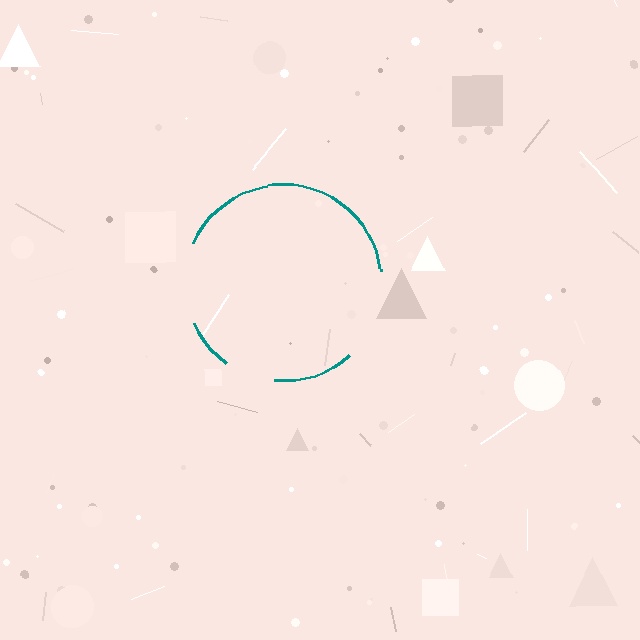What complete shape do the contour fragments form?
The contour fragments form a circle.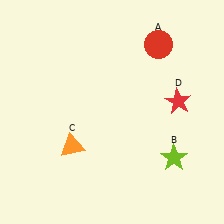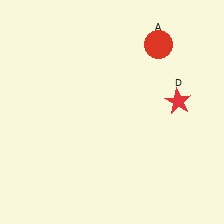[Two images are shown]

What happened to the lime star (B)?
The lime star (B) was removed in Image 2. It was in the bottom-right area of Image 1.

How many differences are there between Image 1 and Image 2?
There are 2 differences between the two images.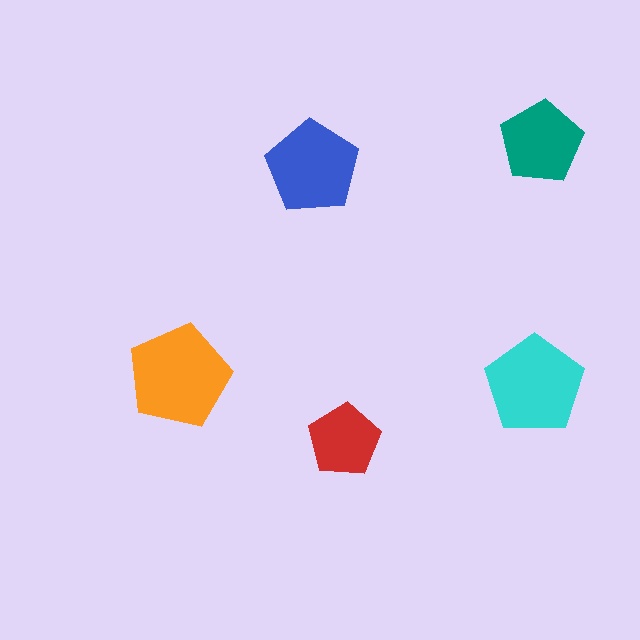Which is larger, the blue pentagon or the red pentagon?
The blue one.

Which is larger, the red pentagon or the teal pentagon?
The teal one.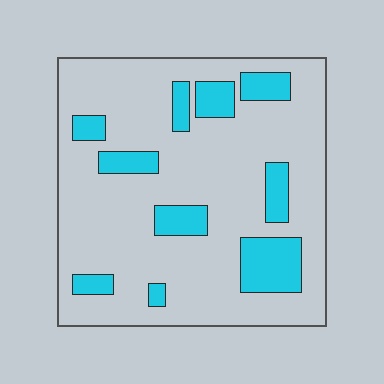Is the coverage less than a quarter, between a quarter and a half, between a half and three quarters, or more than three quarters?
Less than a quarter.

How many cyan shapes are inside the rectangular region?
10.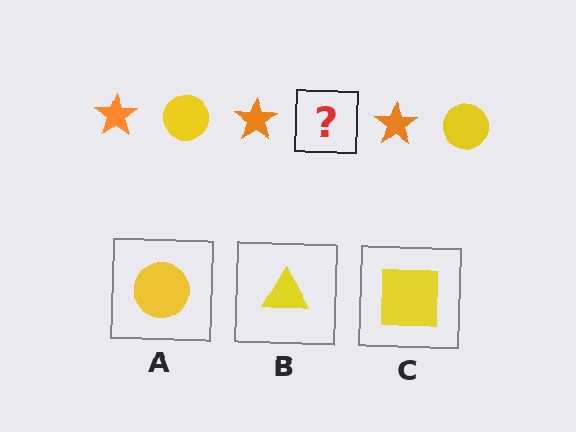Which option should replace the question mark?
Option A.